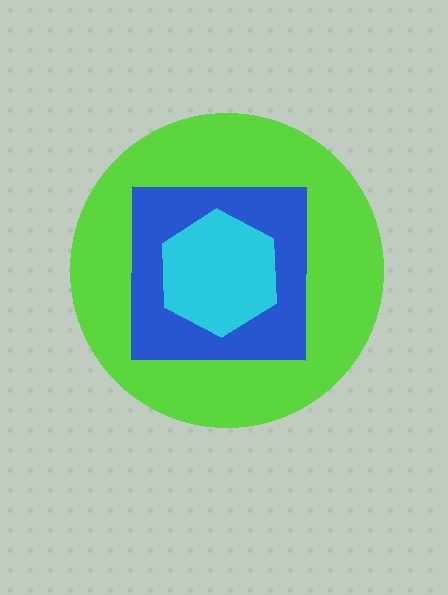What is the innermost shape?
The cyan hexagon.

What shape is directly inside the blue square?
The cyan hexagon.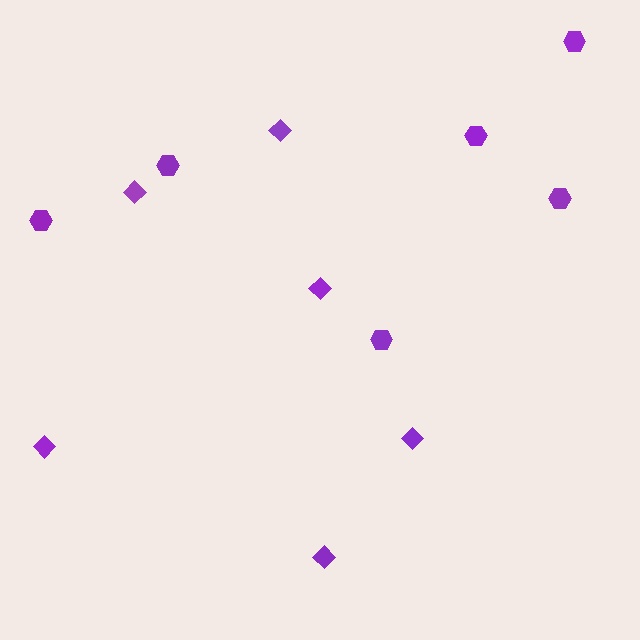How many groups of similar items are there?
There are 2 groups: one group of diamonds (6) and one group of hexagons (6).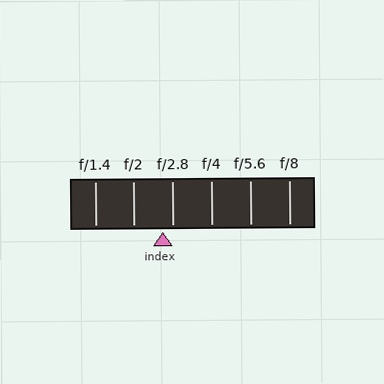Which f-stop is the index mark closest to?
The index mark is closest to f/2.8.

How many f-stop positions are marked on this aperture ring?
There are 6 f-stop positions marked.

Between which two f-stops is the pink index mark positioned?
The index mark is between f/2 and f/2.8.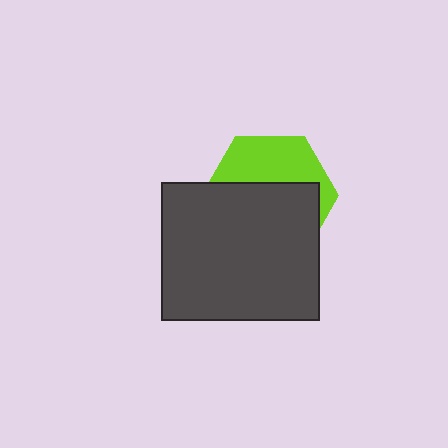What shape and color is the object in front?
The object in front is a dark gray rectangle.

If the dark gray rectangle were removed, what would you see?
You would see the complete lime hexagon.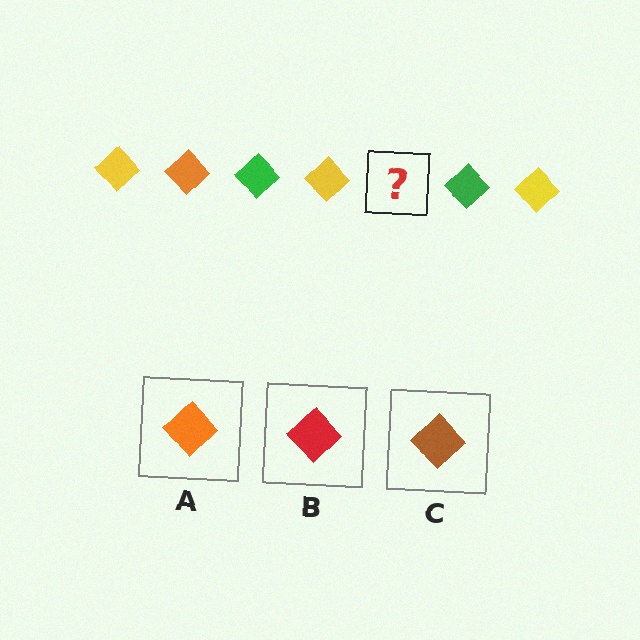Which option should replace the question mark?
Option A.